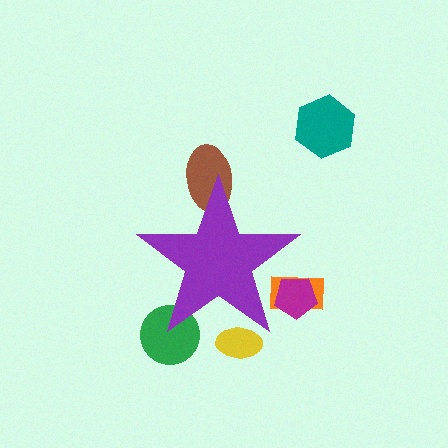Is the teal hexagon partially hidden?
No, the teal hexagon is fully visible.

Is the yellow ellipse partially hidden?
Yes, the yellow ellipse is partially hidden behind the purple star.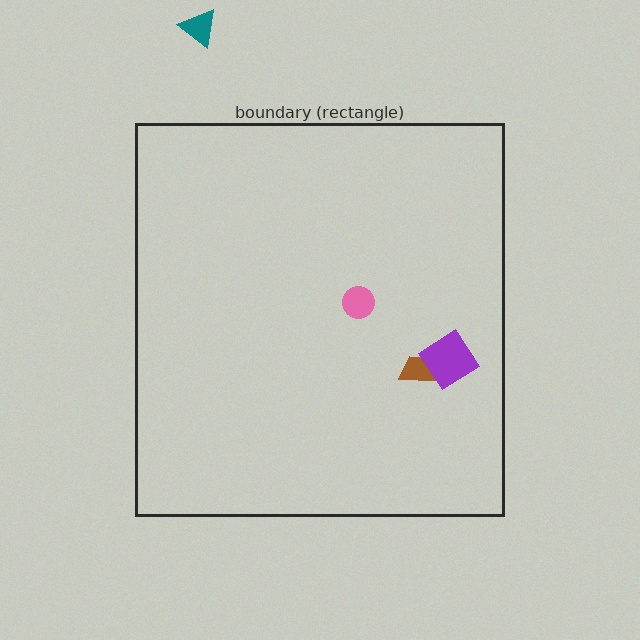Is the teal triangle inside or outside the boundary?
Outside.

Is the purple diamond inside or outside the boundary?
Inside.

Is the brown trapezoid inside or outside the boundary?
Inside.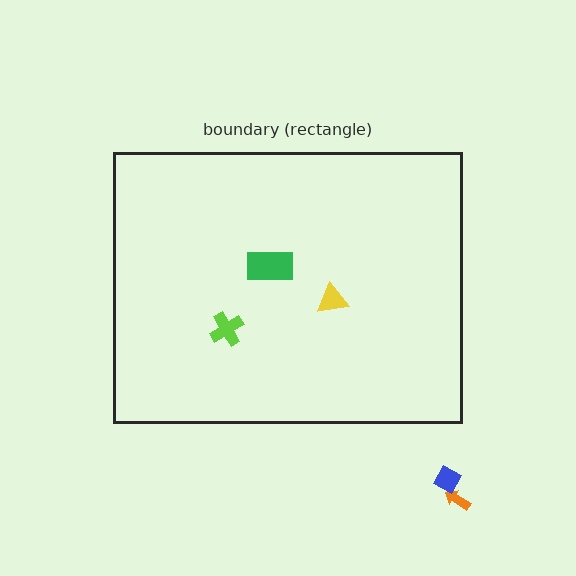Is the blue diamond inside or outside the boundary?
Outside.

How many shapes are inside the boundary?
3 inside, 2 outside.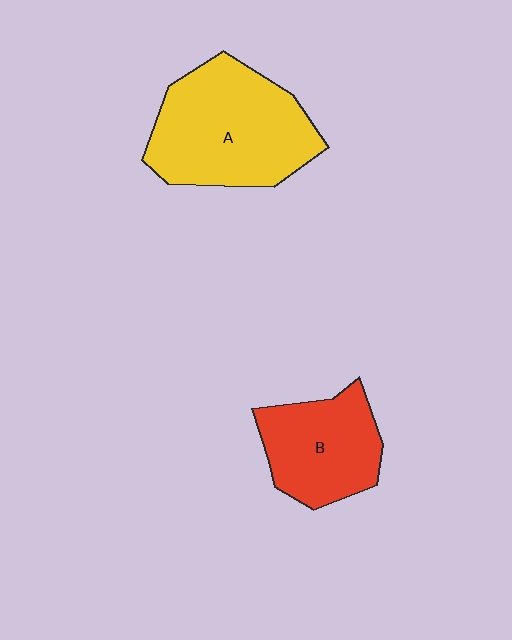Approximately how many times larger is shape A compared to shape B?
Approximately 1.5 times.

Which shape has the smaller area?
Shape B (red).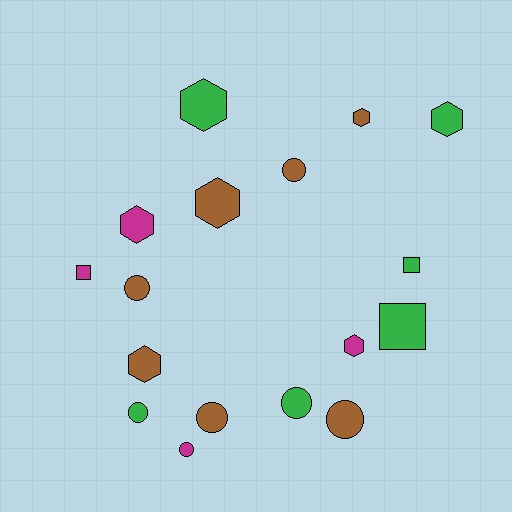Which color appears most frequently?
Brown, with 7 objects.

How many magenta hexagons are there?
There are 2 magenta hexagons.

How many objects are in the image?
There are 17 objects.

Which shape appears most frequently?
Hexagon, with 7 objects.